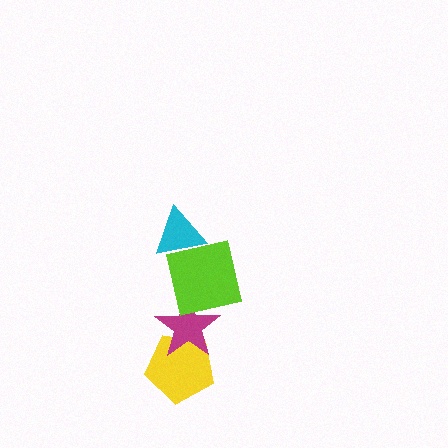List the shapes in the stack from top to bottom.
From top to bottom: the cyan triangle, the lime square, the magenta star, the yellow pentagon.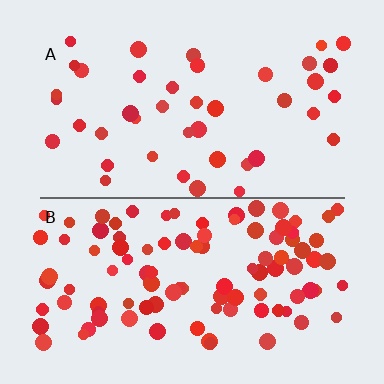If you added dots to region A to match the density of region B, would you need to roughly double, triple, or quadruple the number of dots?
Approximately double.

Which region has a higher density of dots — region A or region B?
B (the bottom).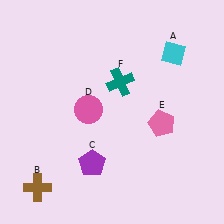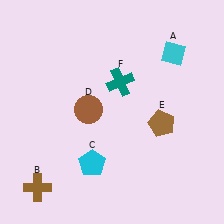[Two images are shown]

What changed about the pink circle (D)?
In Image 1, D is pink. In Image 2, it changed to brown.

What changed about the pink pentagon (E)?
In Image 1, E is pink. In Image 2, it changed to brown.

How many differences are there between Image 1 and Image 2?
There are 3 differences between the two images.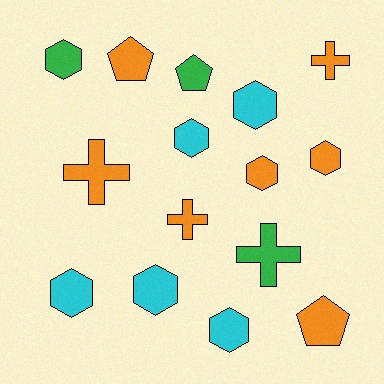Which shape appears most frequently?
Hexagon, with 8 objects.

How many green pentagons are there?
There is 1 green pentagon.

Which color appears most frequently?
Orange, with 7 objects.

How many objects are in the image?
There are 15 objects.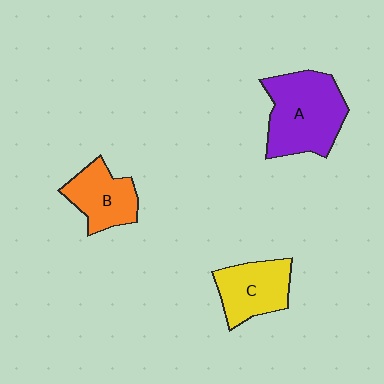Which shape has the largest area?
Shape A (purple).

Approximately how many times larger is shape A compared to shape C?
Approximately 1.5 times.